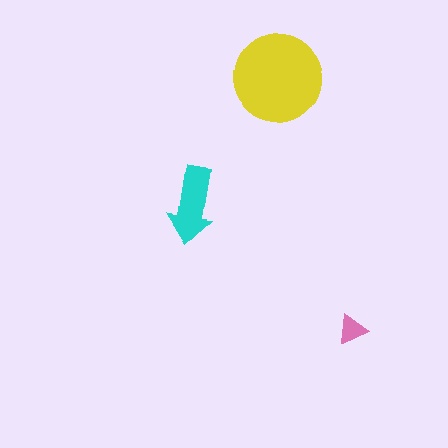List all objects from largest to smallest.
The yellow circle, the cyan arrow, the pink triangle.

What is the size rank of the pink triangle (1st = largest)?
3rd.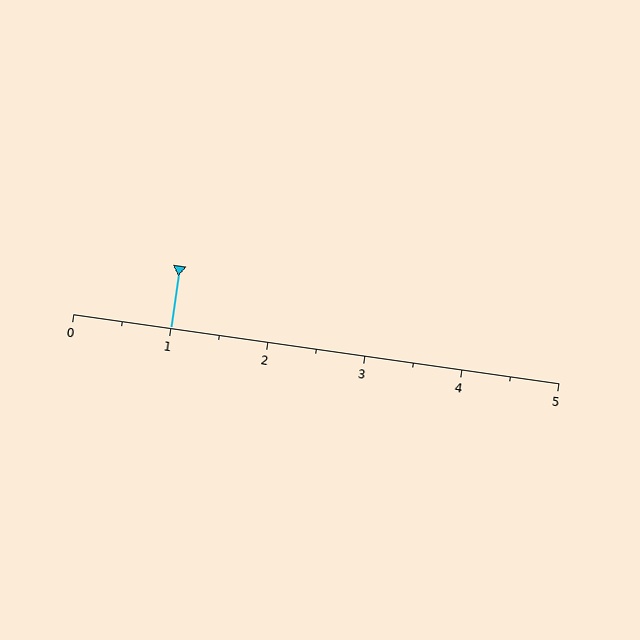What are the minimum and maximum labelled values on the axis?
The axis runs from 0 to 5.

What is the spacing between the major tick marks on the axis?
The major ticks are spaced 1 apart.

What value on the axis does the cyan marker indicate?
The marker indicates approximately 1.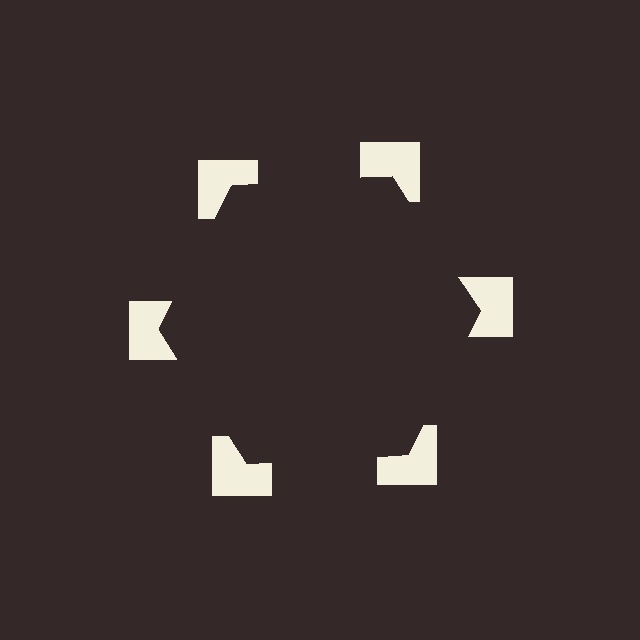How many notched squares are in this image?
There are 6 — one at each vertex of the illusory hexagon.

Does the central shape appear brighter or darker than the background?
It typically appears slightly darker than the background, even though no actual brightness change is drawn.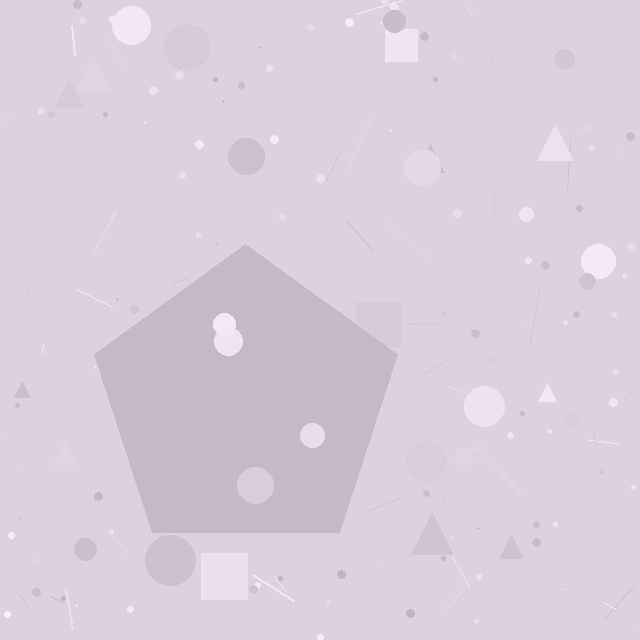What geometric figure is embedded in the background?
A pentagon is embedded in the background.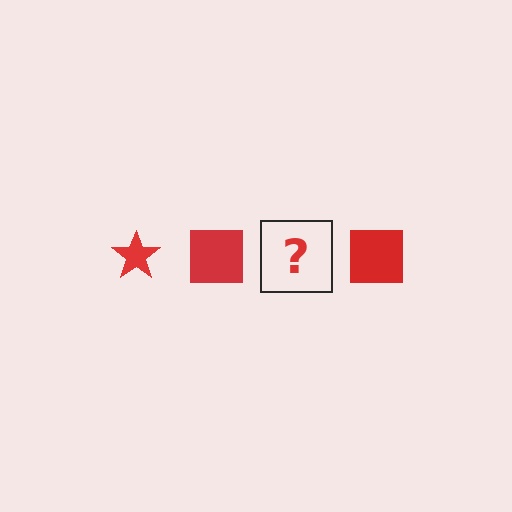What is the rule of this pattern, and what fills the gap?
The rule is that the pattern cycles through star, square shapes in red. The gap should be filled with a red star.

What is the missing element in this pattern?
The missing element is a red star.